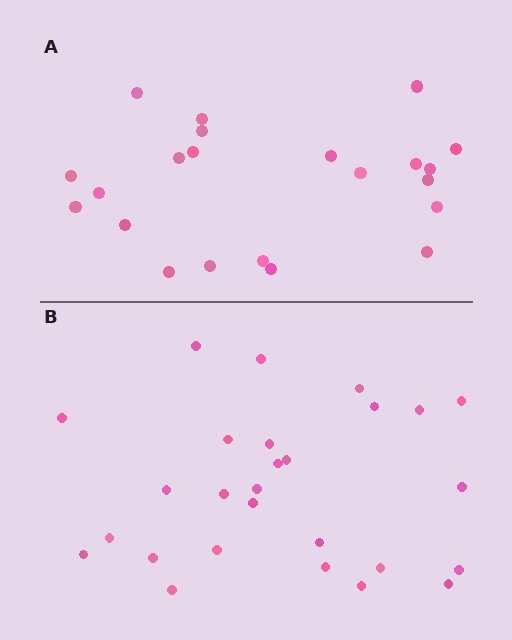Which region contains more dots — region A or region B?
Region B (the bottom region) has more dots.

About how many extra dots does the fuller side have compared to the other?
Region B has about 5 more dots than region A.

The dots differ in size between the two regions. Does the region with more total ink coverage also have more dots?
No. Region A has more total ink coverage because its dots are larger, but region B actually contains more individual dots. Total area can be misleading — the number of items is what matters here.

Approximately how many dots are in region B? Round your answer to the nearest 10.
About 30 dots. (The exact count is 27, which rounds to 30.)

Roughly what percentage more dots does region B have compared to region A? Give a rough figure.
About 25% more.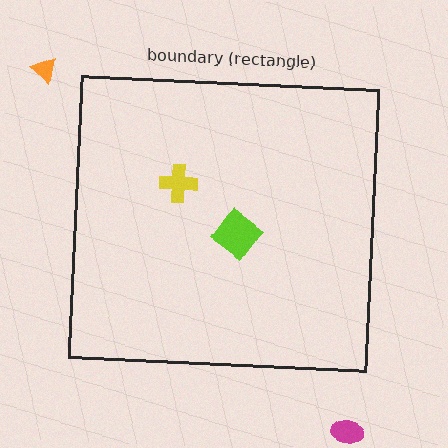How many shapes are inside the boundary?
2 inside, 2 outside.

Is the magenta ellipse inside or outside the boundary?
Outside.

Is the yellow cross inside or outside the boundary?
Inside.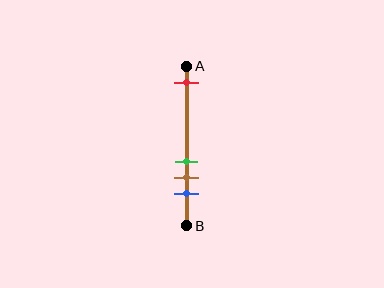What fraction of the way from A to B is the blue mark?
The blue mark is approximately 80% (0.8) of the way from A to B.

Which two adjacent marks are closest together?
The green and brown marks are the closest adjacent pair.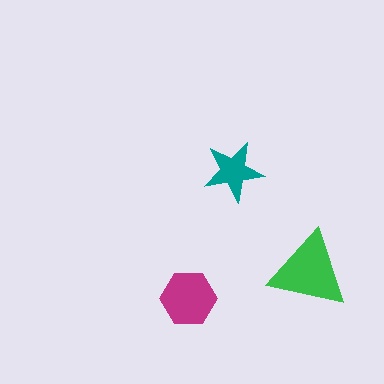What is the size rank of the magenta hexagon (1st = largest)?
2nd.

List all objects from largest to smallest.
The green triangle, the magenta hexagon, the teal star.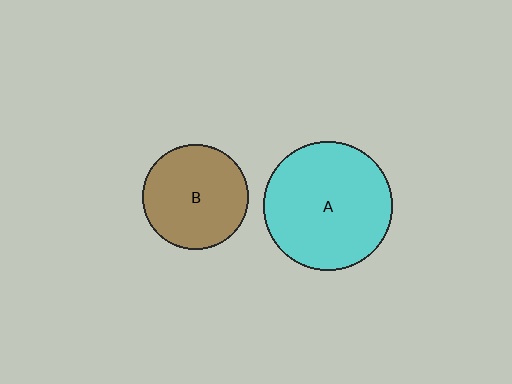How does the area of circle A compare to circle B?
Approximately 1.5 times.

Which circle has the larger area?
Circle A (cyan).